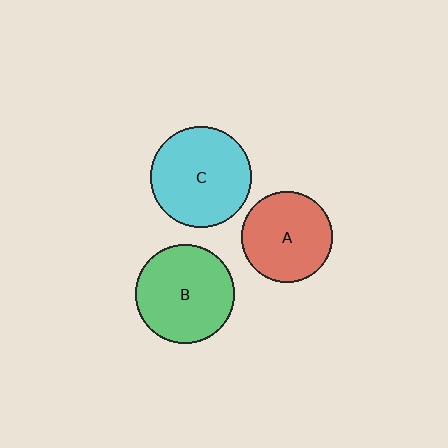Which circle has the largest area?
Circle C (cyan).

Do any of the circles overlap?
No, none of the circles overlap.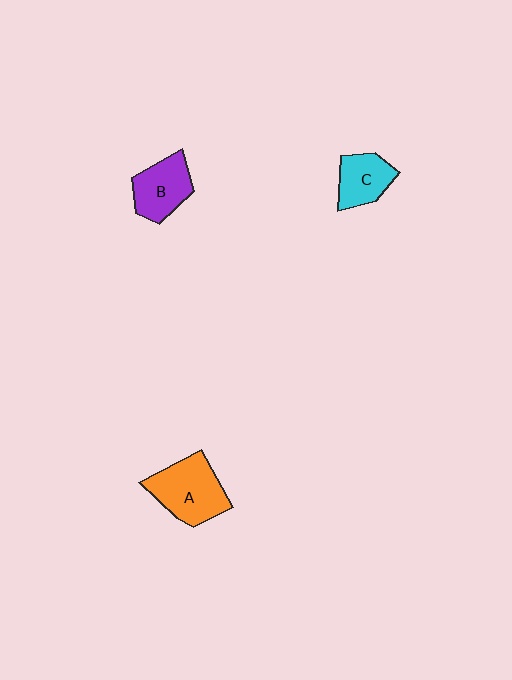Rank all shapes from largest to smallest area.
From largest to smallest: A (orange), B (purple), C (cyan).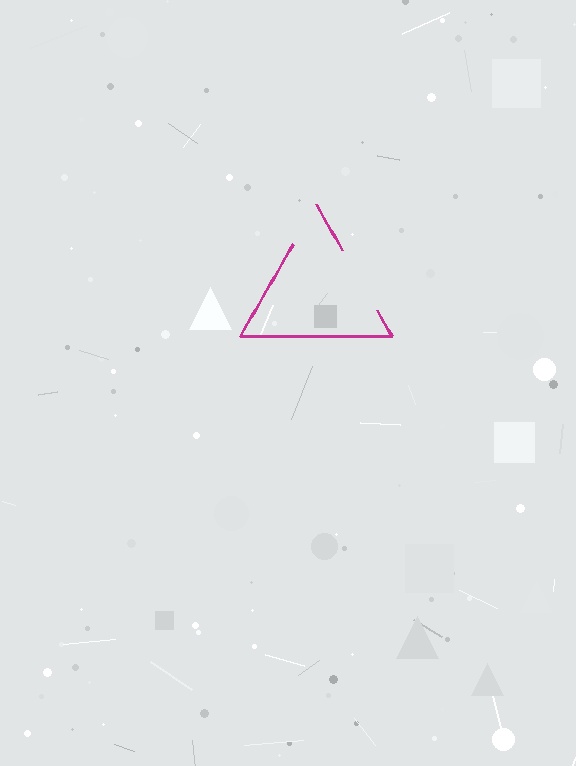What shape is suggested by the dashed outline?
The dashed outline suggests a triangle.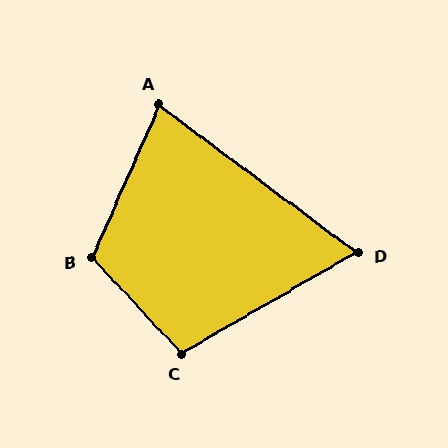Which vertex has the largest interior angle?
B, at approximately 113 degrees.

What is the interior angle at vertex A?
Approximately 77 degrees (acute).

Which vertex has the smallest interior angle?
D, at approximately 67 degrees.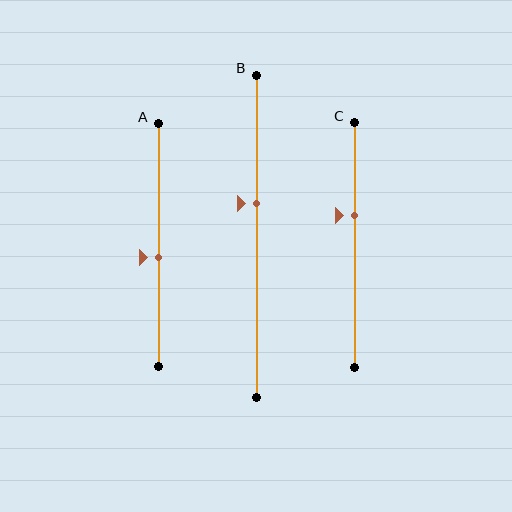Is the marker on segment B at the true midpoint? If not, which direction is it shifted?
No, the marker on segment B is shifted upward by about 10% of the segment length.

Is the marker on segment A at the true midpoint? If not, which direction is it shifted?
No, the marker on segment A is shifted downward by about 5% of the segment length.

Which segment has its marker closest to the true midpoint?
Segment A has its marker closest to the true midpoint.